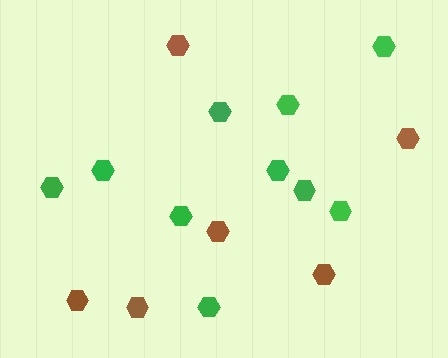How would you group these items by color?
There are 2 groups: one group of green hexagons (10) and one group of brown hexagons (6).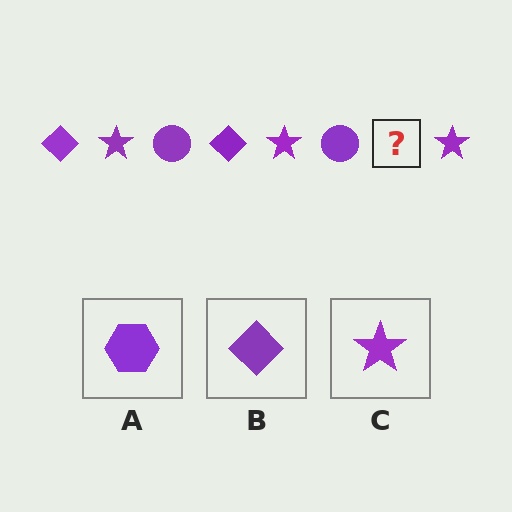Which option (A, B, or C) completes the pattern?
B.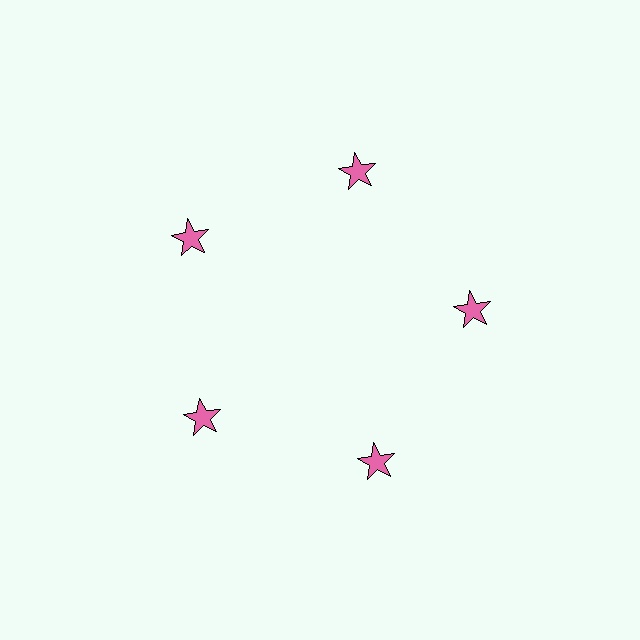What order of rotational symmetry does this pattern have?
This pattern has 5-fold rotational symmetry.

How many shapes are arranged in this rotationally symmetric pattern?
There are 5 shapes, arranged in 5 groups of 1.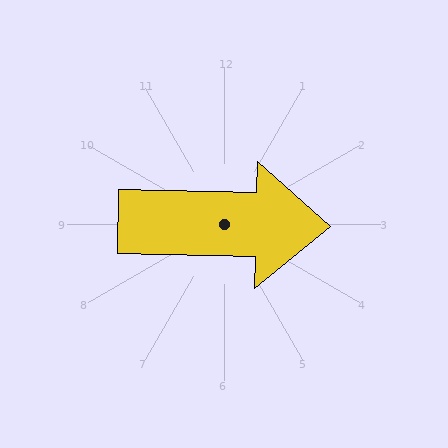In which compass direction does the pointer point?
East.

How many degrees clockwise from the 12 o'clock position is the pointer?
Approximately 91 degrees.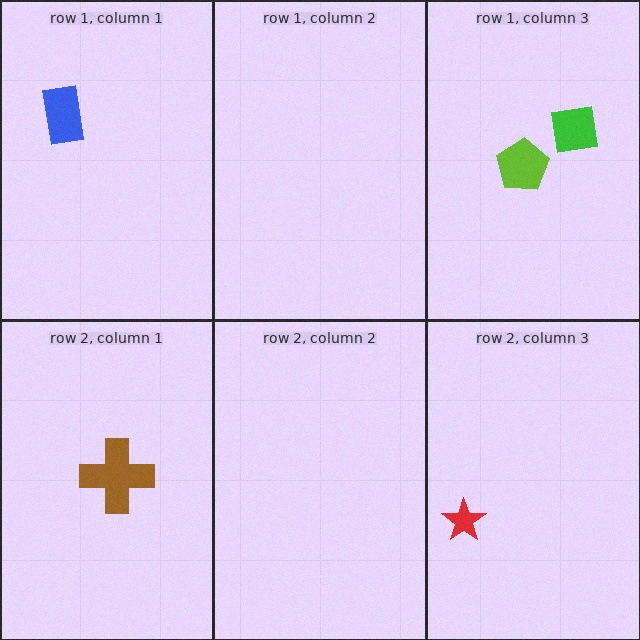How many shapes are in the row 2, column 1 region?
1.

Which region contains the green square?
The row 1, column 3 region.